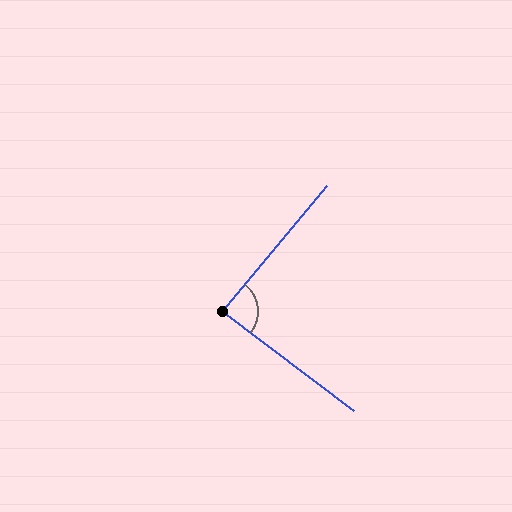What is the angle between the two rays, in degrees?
Approximately 88 degrees.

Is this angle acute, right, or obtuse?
It is approximately a right angle.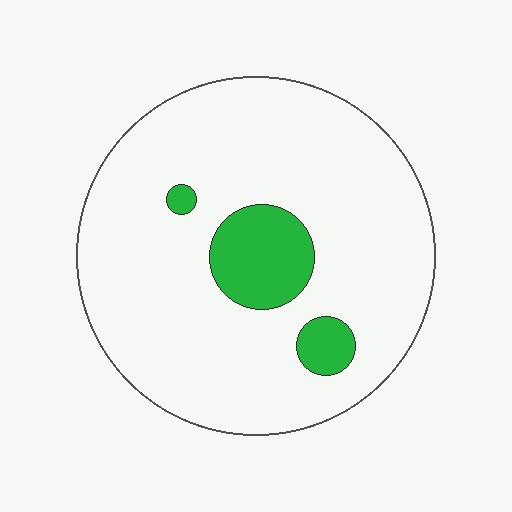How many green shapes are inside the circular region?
3.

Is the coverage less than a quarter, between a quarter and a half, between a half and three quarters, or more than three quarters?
Less than a quarter.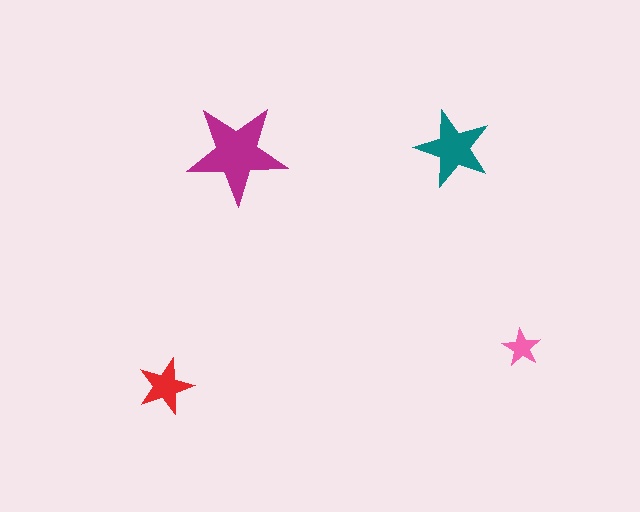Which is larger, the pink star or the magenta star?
The magenta one.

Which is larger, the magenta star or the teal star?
The magenta one.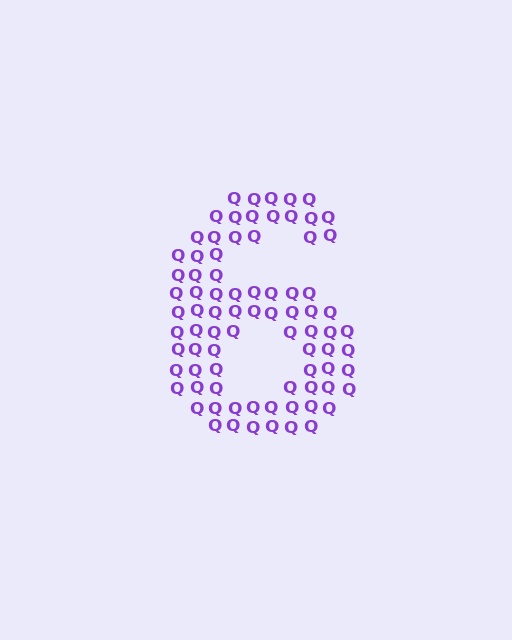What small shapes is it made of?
It is made of small letter Q's.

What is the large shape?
The large shape is the digit 6.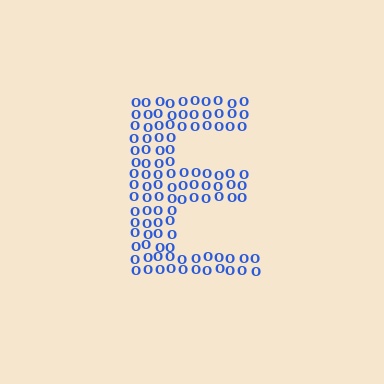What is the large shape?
The large shape is the letter E.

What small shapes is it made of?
It is made of small letter O's.